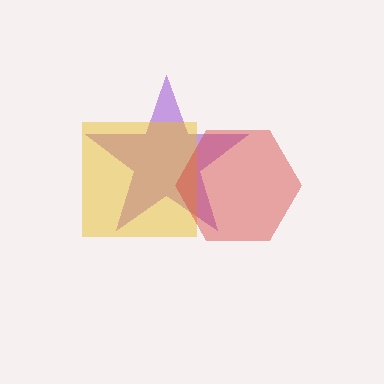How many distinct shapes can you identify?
There are 3 distinct shapes: a purple star, a yellow square, a red hexagon.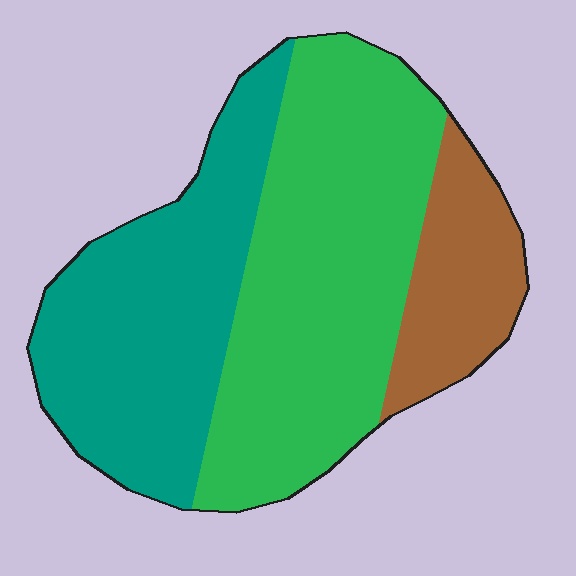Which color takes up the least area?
Brown, at roughly 15%.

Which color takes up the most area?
Green, at roughly 50%.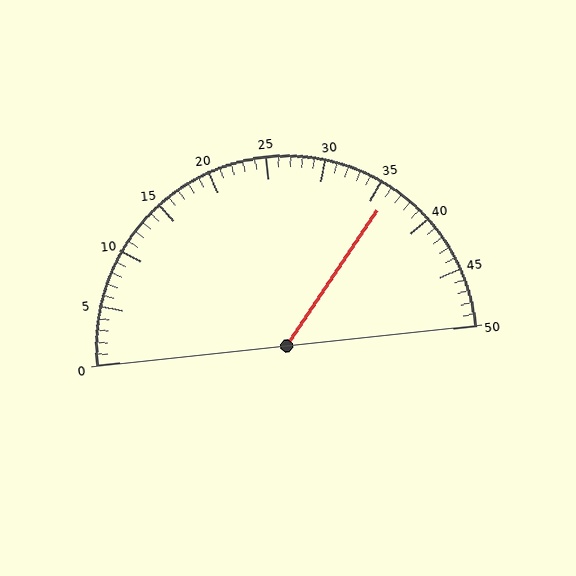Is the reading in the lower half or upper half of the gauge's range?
The reading is in the upper half of the range (0 to 50).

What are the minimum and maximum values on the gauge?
The gauge ranges from 0 to 50.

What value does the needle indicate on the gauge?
The needle indicates approximately 36.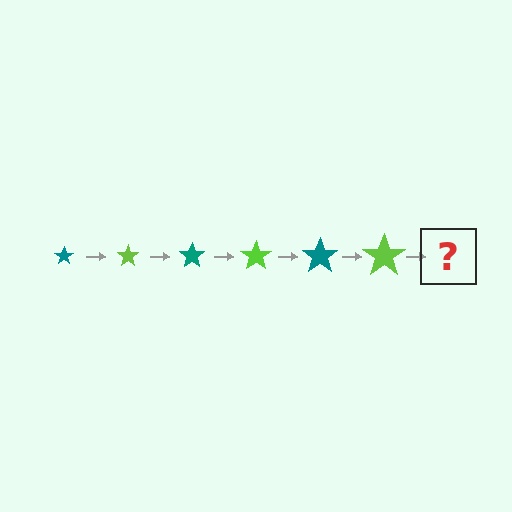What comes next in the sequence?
The next element should be a teal star, larger than the previous one.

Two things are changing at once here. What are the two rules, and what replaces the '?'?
The two rules are that the star grows larger each step and the color cycles through teal and lime. The '?' should be a teal star, larger than the previous one.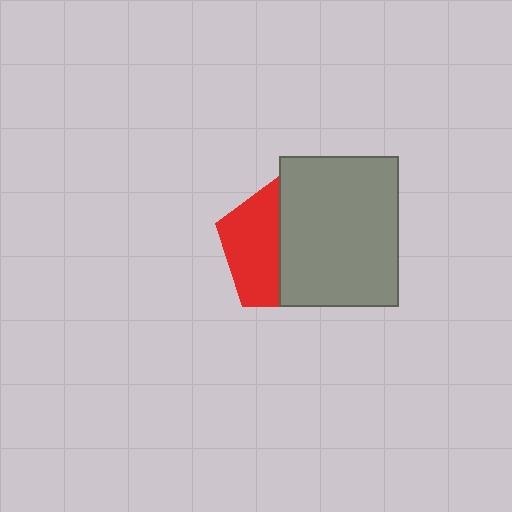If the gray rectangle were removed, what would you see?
You would see the complete red pentagon.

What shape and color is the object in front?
The object in front is a gray rectangle.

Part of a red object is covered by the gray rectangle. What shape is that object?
It is a pentagon.